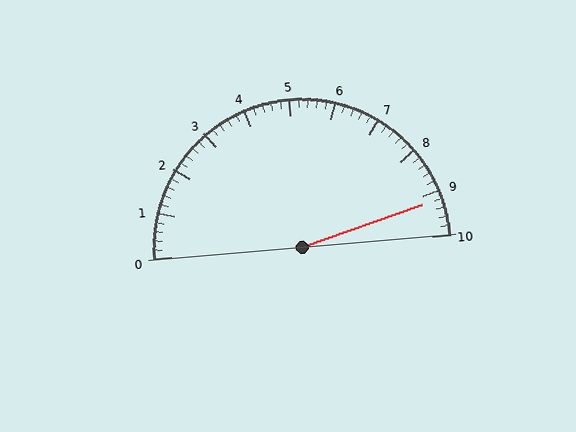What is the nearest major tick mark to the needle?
The nearest major tick mark is 9.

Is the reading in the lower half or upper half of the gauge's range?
The reading is in the upper half of the range (0 to 10).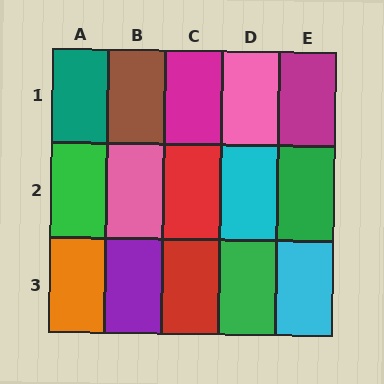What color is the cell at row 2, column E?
Green.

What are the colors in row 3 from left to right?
Orange, purple, red, green, cyan.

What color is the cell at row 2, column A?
Green.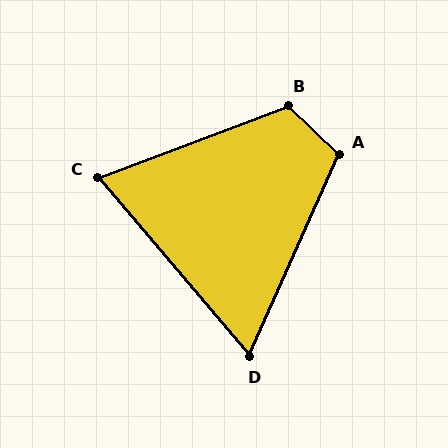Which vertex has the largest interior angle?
B, at approximately 116 degrees.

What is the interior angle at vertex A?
Approximately 110 degrees (obtuse).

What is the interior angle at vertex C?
Approximately 70 degrees (acute).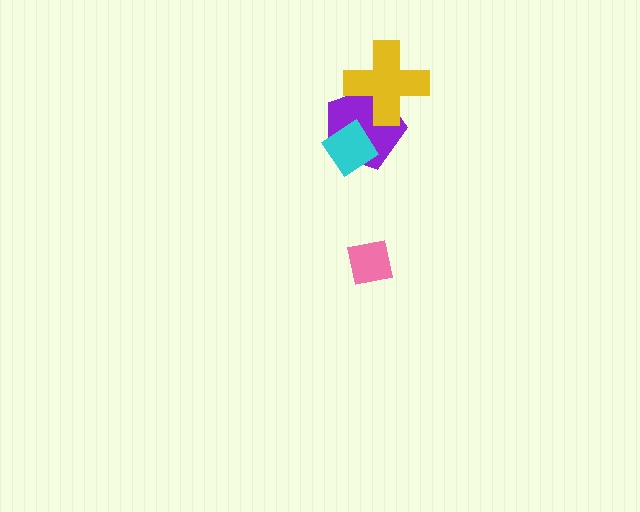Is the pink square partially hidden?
No, no other shape covers it.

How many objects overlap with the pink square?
0 objects overlap with the pink square.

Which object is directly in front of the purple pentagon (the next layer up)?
The cyan diamond is directly in front of the purple pentagon.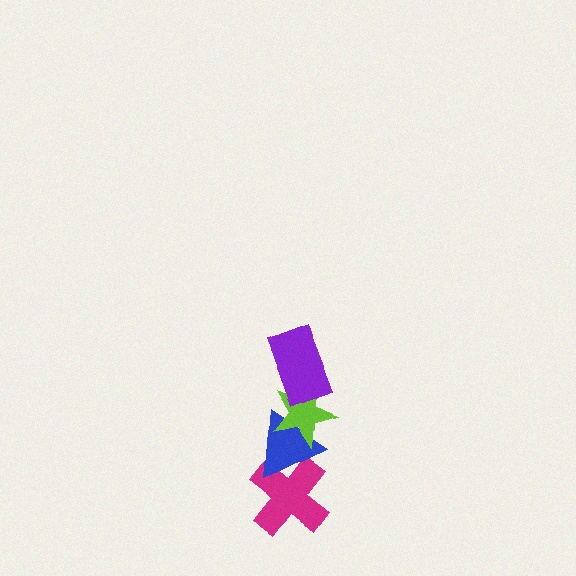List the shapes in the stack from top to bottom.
From top to bottom: the purple rectangle, the lime star, the blue triangle, the magenta cross.